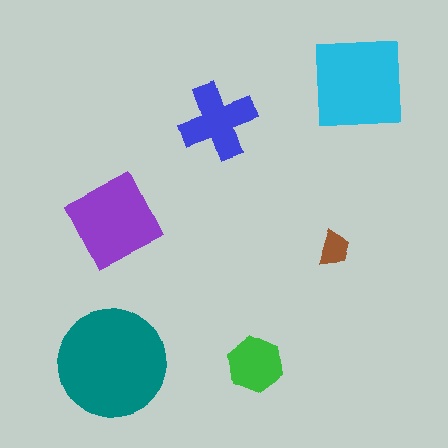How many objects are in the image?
There are 6 objects in the image.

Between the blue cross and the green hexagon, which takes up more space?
The blue cross.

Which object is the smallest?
The brown trapezoid.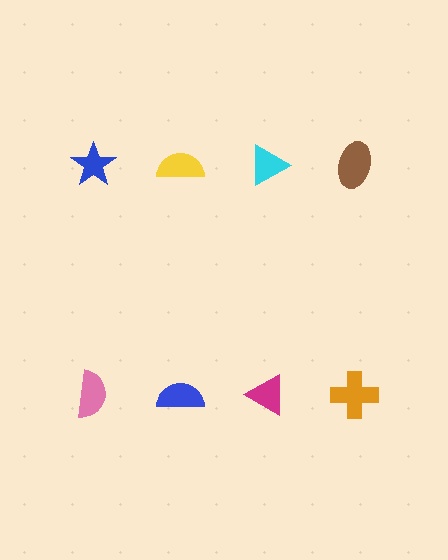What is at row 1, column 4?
A brown ellipse.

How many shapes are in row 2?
4 shapes.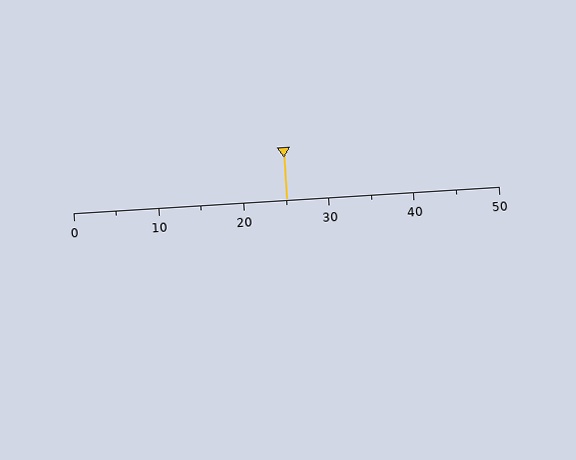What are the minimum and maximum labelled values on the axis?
The axis runs from 0 to 50.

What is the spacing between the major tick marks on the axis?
The major ticks are spaced 10 apart.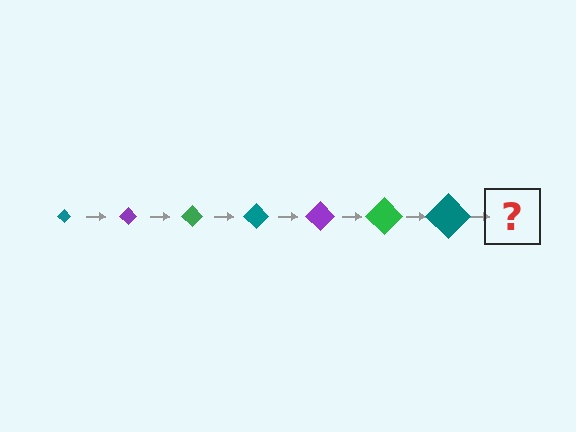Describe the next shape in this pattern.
It should be a purple diamond, larger than the previous one.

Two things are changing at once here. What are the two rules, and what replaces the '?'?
The two rules are that the diamond grows larger each step and the color cycles through teal, purple, and green. The '?' should be a purple diamond, larger than the previous one.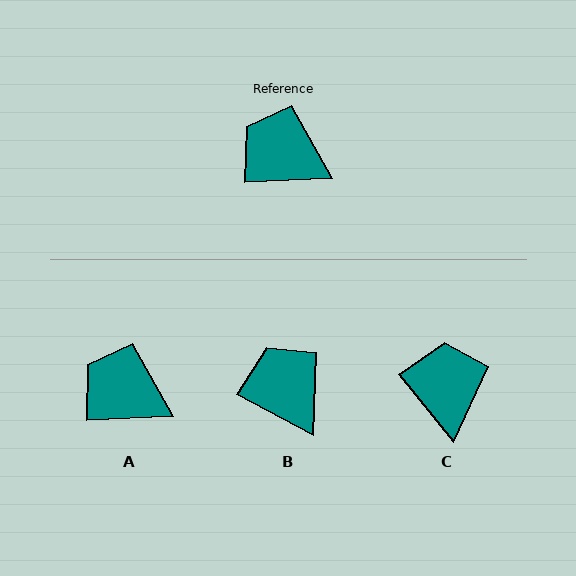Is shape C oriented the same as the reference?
No, it is off by about 54 degrees.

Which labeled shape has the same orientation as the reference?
A.